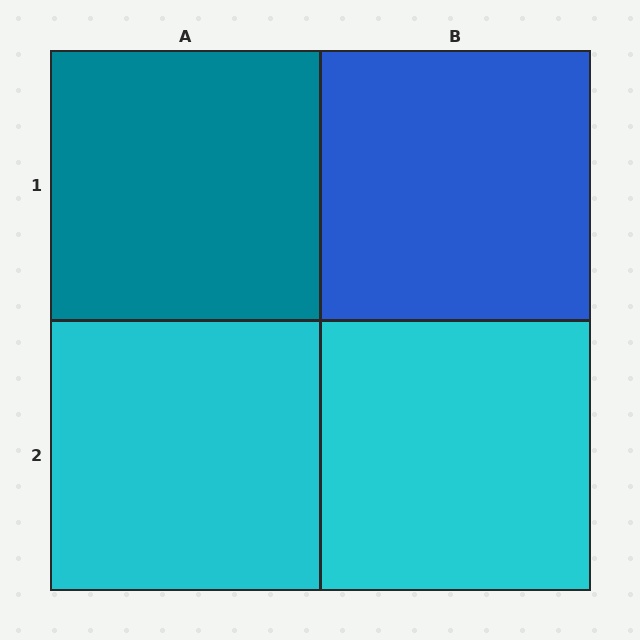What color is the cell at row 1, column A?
Teal.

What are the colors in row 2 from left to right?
Cyan, cyan.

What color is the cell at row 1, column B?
Blue.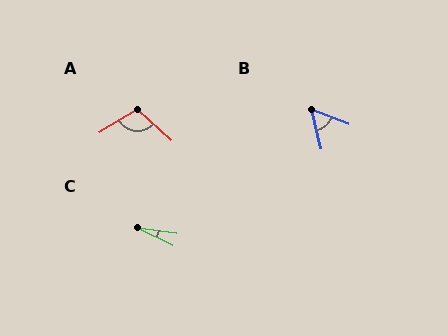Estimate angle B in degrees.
Approximately 56 degrees.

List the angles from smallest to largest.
C (18°), B (56°), A (107°).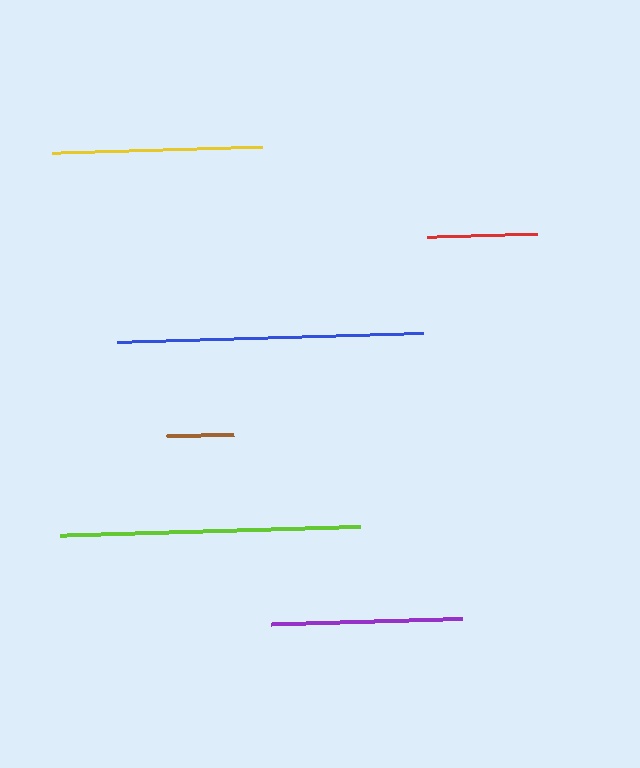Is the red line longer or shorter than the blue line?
The blue line is longer than the red line.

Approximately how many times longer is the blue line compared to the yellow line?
The blue line is approximately 1.5 times the length of the yellow line.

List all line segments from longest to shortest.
From longest to shortest: blue, lime, yellow, purple, red, brown.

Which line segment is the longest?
The blue line is the longest at approximately 306 pixels.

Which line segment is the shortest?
The brown line is the shortest at approximately 67 pixels.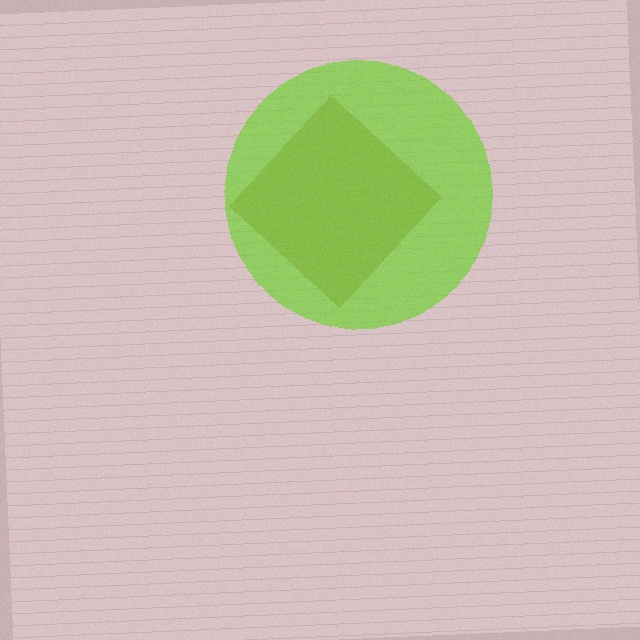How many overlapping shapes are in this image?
There are 2 overlapping shapes in the image.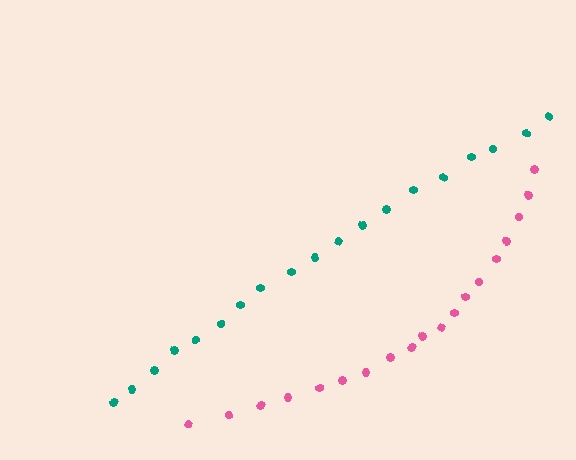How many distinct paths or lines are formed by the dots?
There are 2 distinct paths.